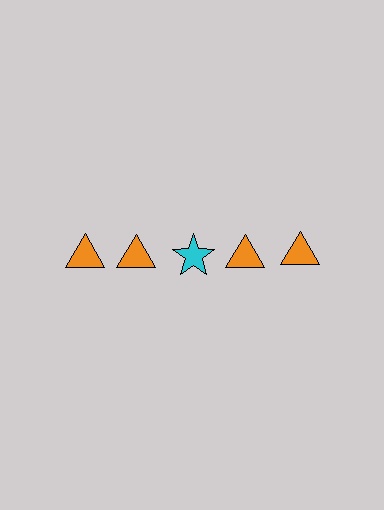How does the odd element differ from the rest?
It differs in both color (cyan instead of orange) and shape (star instead of triangle).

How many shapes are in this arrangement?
There are 5 shapes arranged in a grid pattern.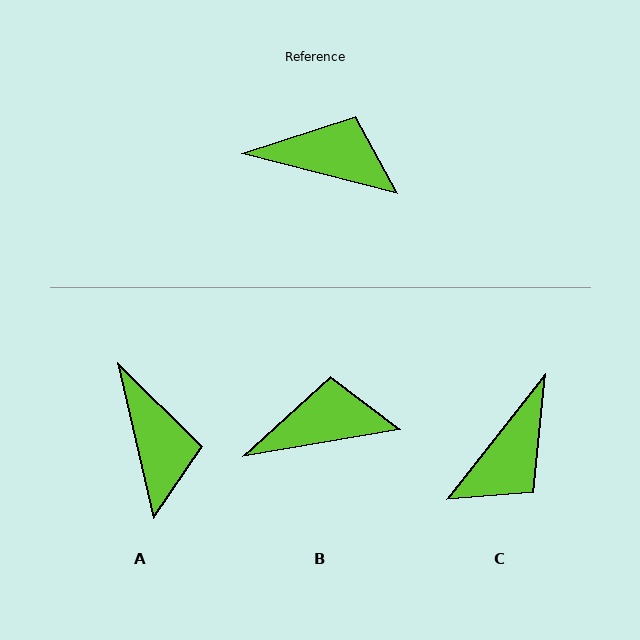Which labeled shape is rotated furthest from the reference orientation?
C, about 114 degrees away.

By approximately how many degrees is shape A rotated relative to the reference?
Approximately 63 degrees clockwise.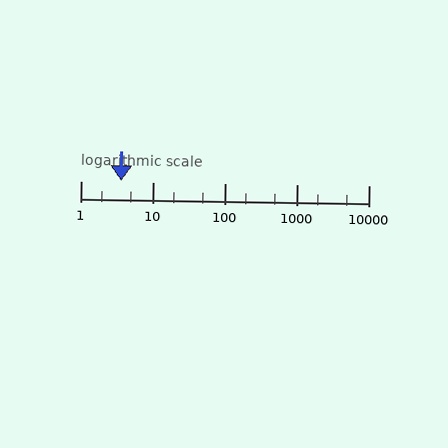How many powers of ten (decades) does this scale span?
The scale spans 4 decades, from 1 to 10000.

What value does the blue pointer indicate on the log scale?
The pointer indicates approximately 3.7.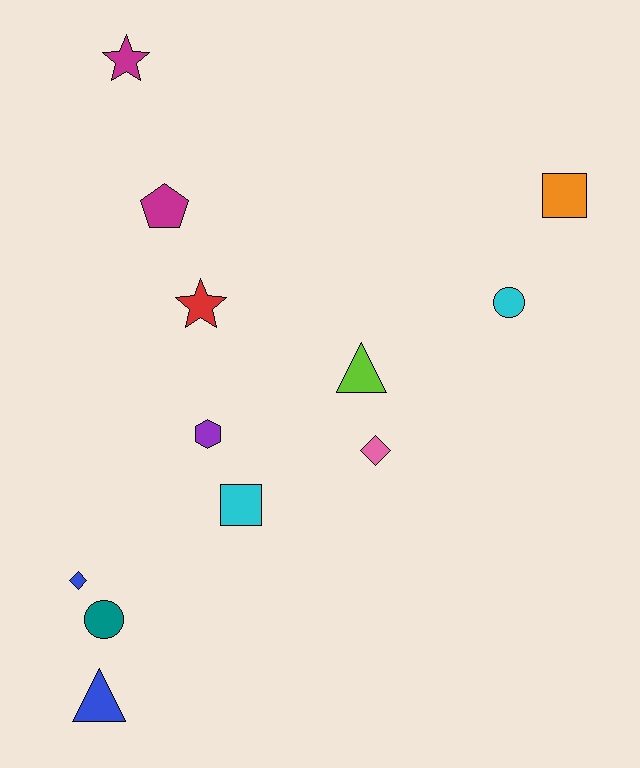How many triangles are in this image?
There are 2 triangles.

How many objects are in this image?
There are 12 objects.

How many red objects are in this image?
There is 1 red object.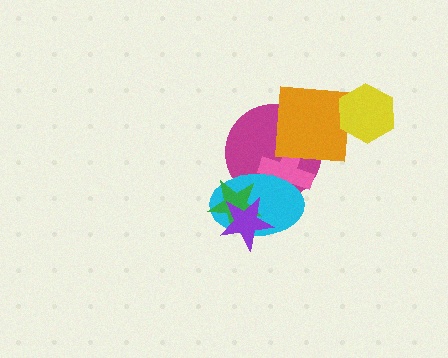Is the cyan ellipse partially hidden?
Yes, it is partially covered by another shape.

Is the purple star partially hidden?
No, no other shape covers it.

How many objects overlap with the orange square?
3 objects overlap with the orange square.